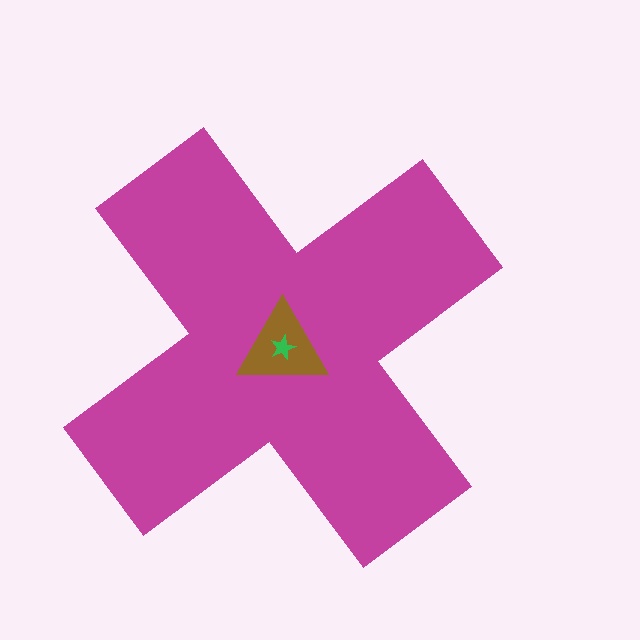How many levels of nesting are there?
3.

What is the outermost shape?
The magenta cross.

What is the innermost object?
The green star.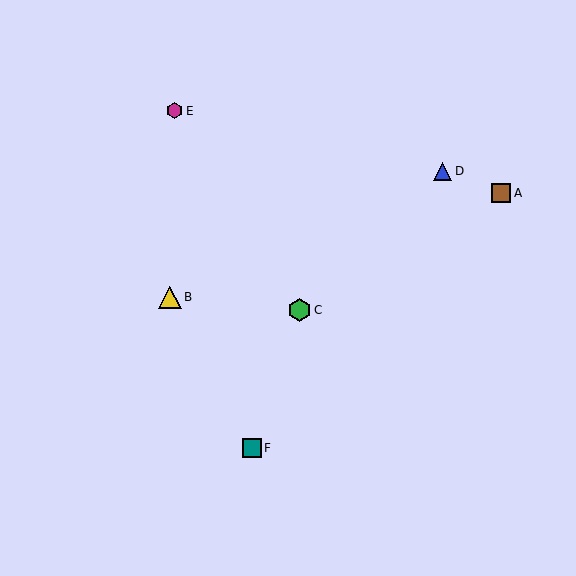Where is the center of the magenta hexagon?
The center of the magenta hexagon is at (175, 111).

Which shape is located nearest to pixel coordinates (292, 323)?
The green hexagon (labeled C) at (299, 310) is nearest to that location.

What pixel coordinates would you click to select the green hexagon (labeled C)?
Click at (299, 310) to select the green hexagon C.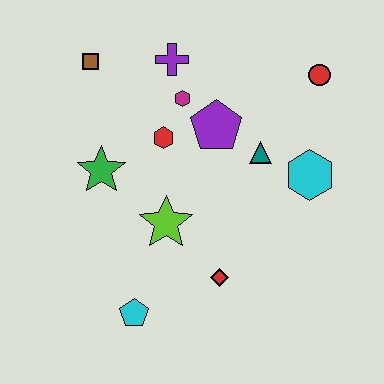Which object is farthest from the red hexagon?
The cyan pentagon is farthest from the red hexagon.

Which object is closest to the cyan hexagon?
The teal triangle is closest to the cyan hexagon.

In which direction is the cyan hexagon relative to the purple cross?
The cyan hexagon is to the right of the purple cross.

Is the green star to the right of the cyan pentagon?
No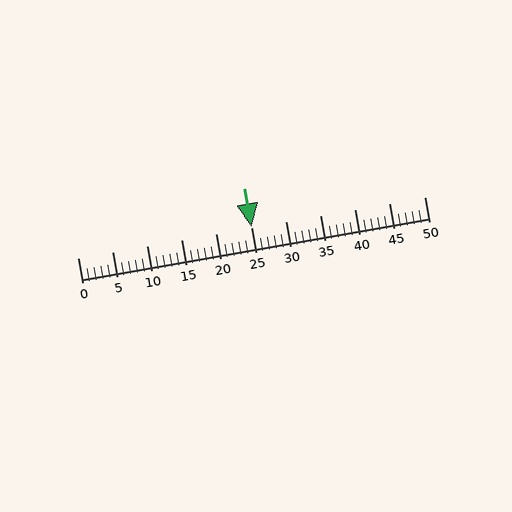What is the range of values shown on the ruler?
The ruler shows values from 0 to 50.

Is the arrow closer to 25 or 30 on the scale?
The arrow is closer to 25.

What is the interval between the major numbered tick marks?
The major tick marks are spaced 5 units apart.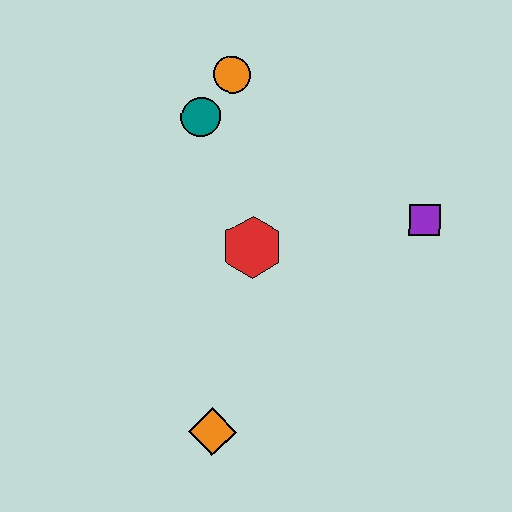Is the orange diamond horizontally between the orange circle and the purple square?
No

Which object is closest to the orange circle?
The teal circle is closest to the orange circle.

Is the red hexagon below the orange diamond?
No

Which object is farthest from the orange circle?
The orange diamond is farthest from the orange circle.